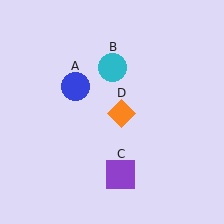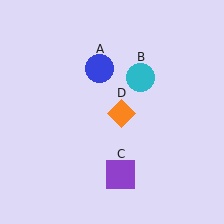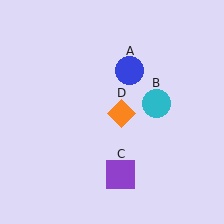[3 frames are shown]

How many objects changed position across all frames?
2 objects changed position: blue circle (object A), cyan circle (object B).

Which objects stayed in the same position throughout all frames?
Purple square (object C) and orange diamond (object D) remained stationary.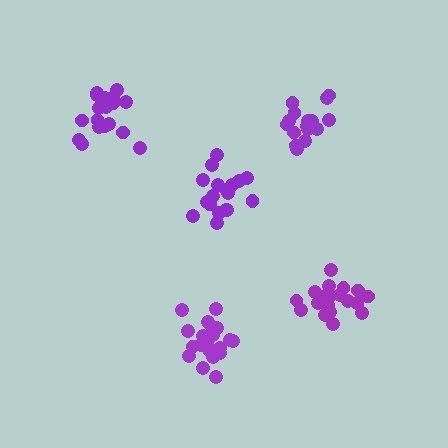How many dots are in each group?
Group 1: 18 dots, Group 2: 16 dots, Group 3: 20 dots, Group 4: 18 dots, Group 5: 20 dots (92 total).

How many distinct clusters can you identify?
There are 5 distinct clusters.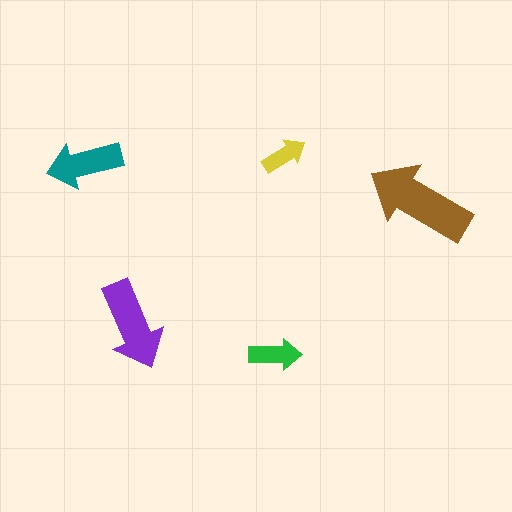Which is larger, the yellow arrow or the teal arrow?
The teal one.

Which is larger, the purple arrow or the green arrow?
The purple one.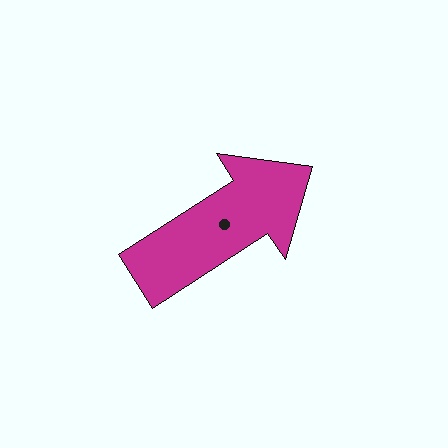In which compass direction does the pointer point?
Northeast.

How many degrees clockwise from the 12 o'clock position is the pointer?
Approximately 57 degrees.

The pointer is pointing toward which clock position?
Roughly 2 o'clock.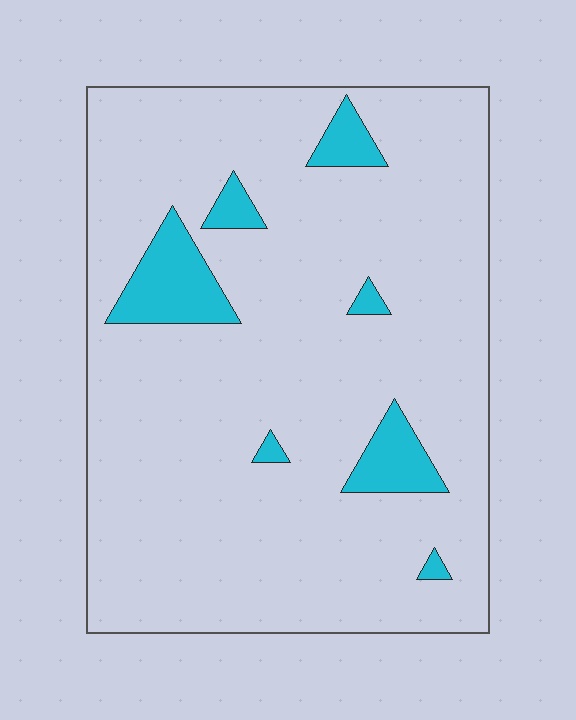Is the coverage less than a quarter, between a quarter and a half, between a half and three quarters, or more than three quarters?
Less than a quarter.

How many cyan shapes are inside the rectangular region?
7.